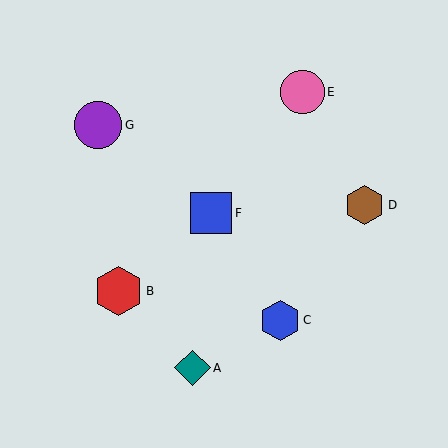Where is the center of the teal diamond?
The center of the teal diamond is at (192, 368).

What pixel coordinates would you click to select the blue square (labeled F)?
Click at (211, 213) to select the blue square F.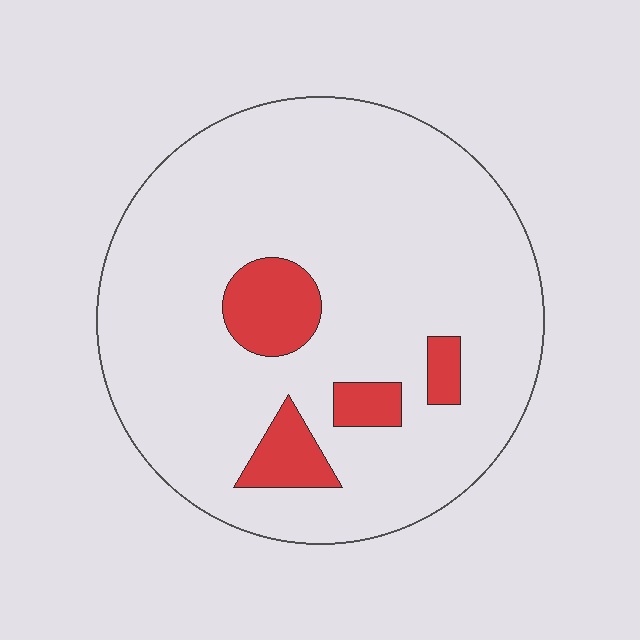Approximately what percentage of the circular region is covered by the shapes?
Approximately 10%.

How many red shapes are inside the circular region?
4.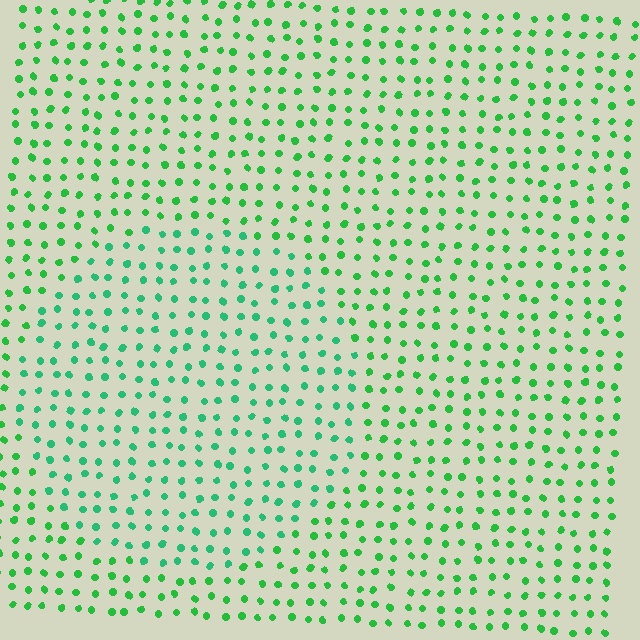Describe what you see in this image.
The image is filled with small green elements in a uniform arrangement. A circle-shaped region is visible where the elements are tinted to a slightly different hue, forming a subtle color boundary.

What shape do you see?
I see a circle.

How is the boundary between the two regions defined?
The boundary is defined purely by a slight shift in hue (about 22 degrees). Spacing, size, and orientation are identical on both sides.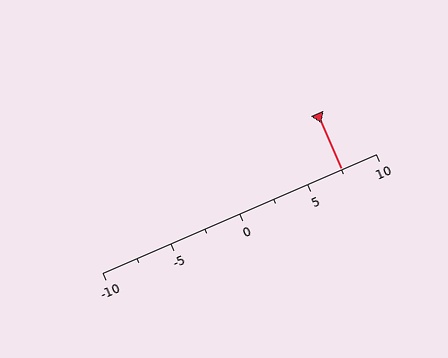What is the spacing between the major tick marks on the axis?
The major ticks are spaced 5 apart.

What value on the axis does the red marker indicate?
The marker indicates approximately 7.5.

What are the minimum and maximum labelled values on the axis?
The axis runs from -10 to 10.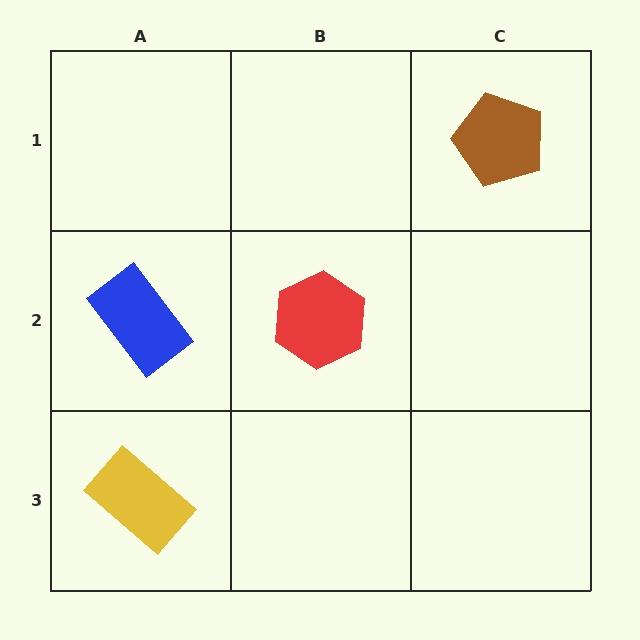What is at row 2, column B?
A red hexagon.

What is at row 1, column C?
A brown pentagon.